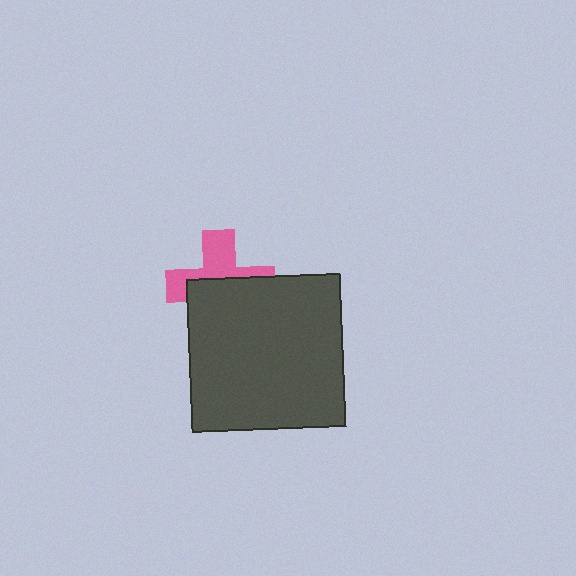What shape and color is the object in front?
The object in front is a dark gray square.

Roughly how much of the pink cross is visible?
About half of it is visible (roughly 46%).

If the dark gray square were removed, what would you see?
You would see the complete pink cross.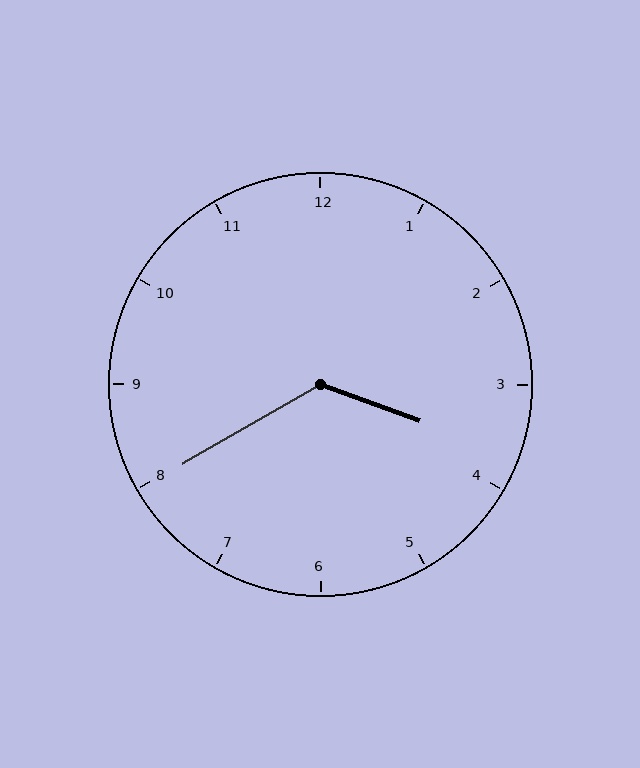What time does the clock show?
3:40.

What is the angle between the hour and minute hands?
Approximately 130 degrees.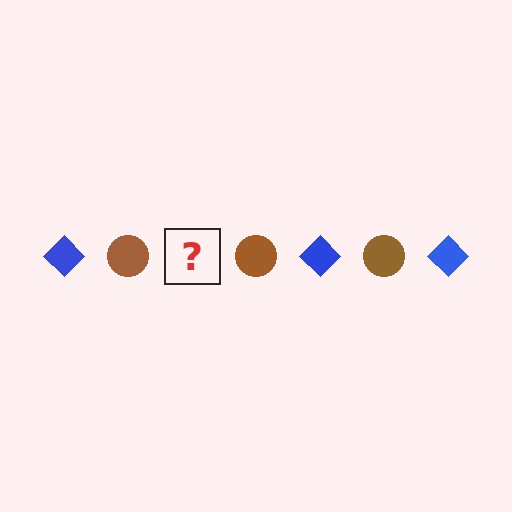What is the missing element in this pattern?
The missing element is a blue diamond.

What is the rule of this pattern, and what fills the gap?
The rule is that the pattern alternates between blue diamond and brown circle. The gap should be filled with a blue diamond.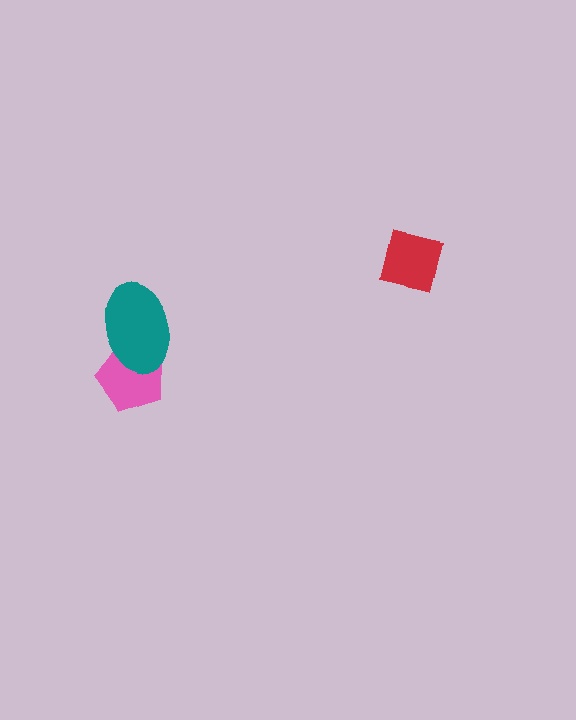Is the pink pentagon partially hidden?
Yes, it is partially covered by another shape.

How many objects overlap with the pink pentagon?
1 object overlaps with the pink pentagon.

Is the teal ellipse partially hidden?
No, no other shape covers it.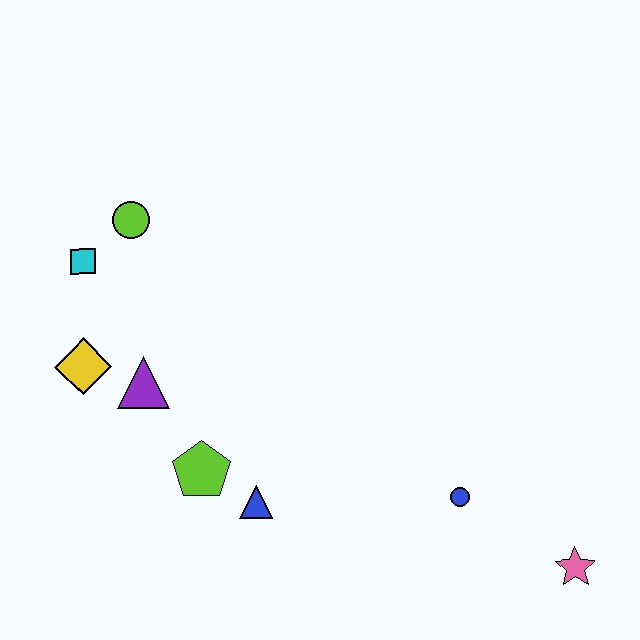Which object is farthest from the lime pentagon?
The pink star is farthest from the lime pentagon.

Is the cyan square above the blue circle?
Yes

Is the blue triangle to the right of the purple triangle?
Yes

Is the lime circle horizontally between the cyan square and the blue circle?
Yes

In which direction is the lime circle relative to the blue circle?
The lime circle is to the left of the blue circle.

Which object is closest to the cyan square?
The lime circle is closest to the cyan square.